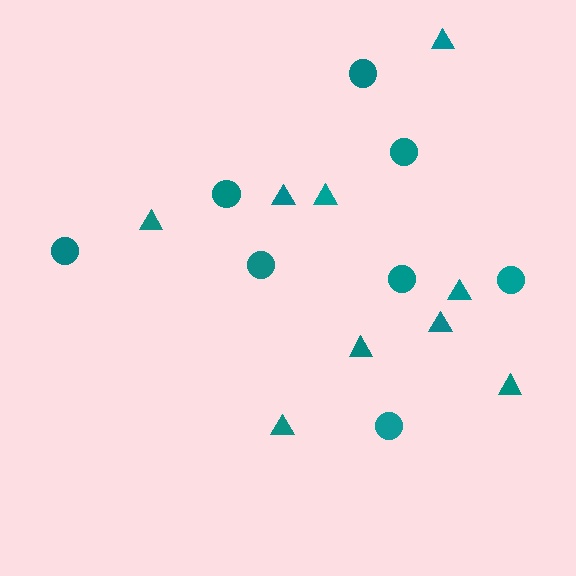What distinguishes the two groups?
There are 2 groups: one group of triangles (9) and one group of circles (8).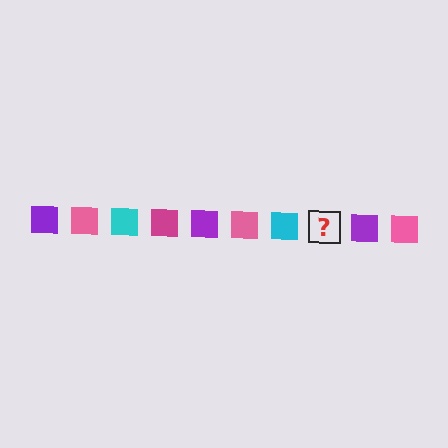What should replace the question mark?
The question mark should be replaced with a magenta square.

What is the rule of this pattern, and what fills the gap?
The rule is that the pattern cycles through purple, pink, cyan, magenta squares. The gap should be filled with a magenta square.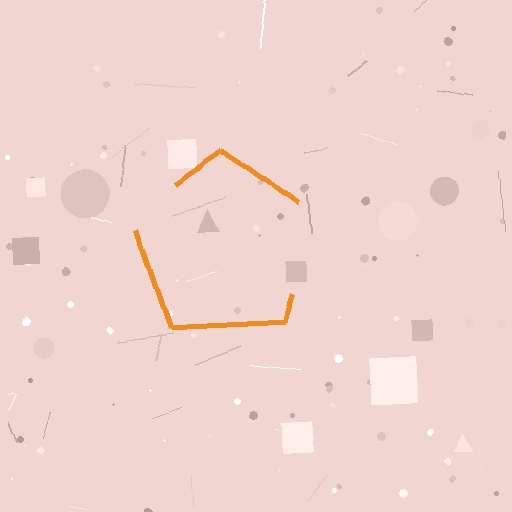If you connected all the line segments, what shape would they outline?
They would outline a pentagon.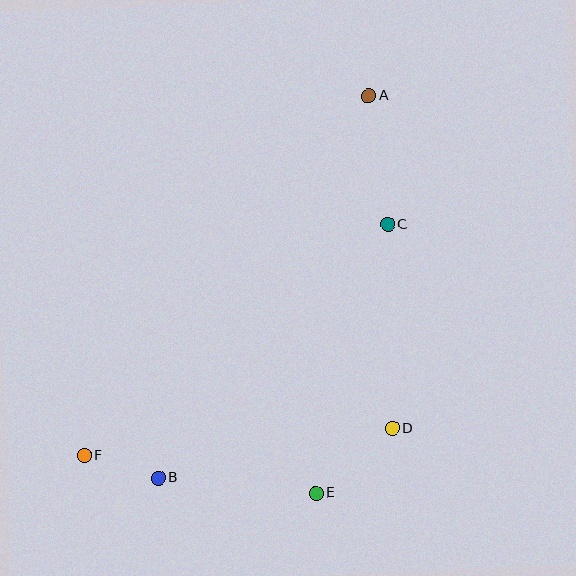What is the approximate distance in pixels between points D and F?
The distance between D and F is approximately 309 pixels.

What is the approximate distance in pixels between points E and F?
The distance between E and F is approximately 235 pixels.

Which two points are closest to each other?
Points B and F are closest to each other.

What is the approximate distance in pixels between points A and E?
The distance between A and E is approximately 401 pixels.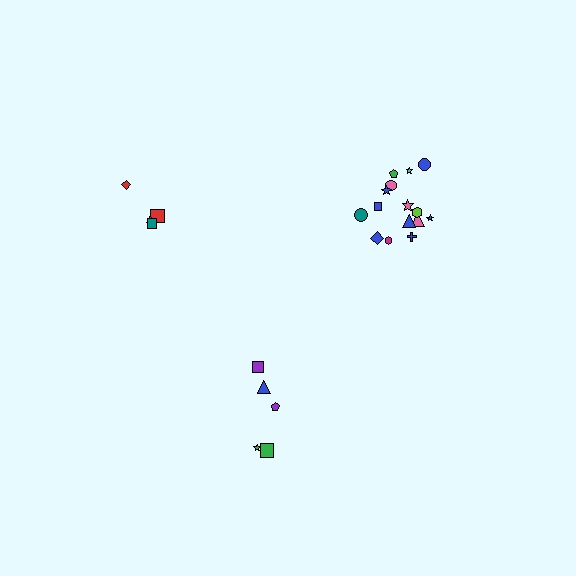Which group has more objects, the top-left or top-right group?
The top-right group.